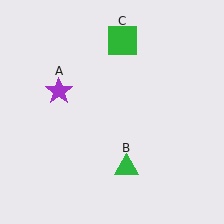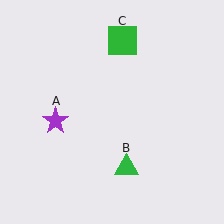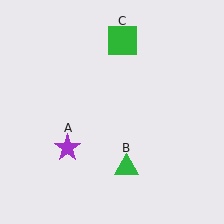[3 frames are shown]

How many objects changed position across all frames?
1 object changed position: purple star (object A).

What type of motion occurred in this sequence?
The purple star (object A) rotated counterclockwise around the center of the scene.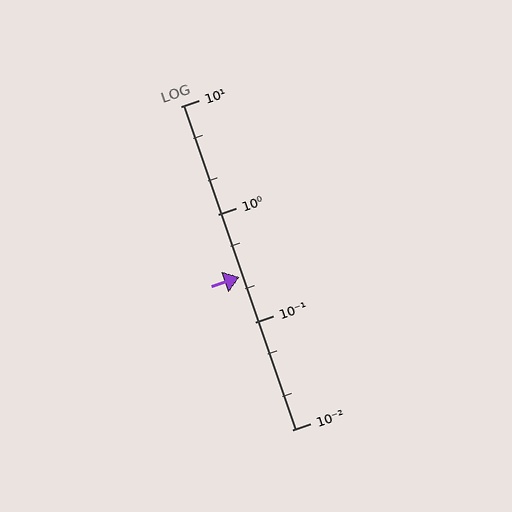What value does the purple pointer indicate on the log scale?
The pointer indicates approximately 0.26.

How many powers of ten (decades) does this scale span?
The scale spans 3 decades, from 0.01 to 10.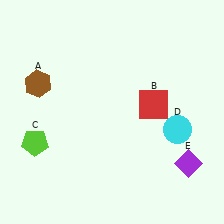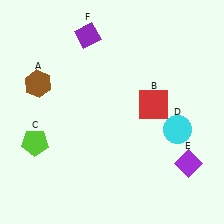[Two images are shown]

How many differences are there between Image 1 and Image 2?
There is 1 difference between the two images.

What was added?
A purple diamond (F) was added in Image 2.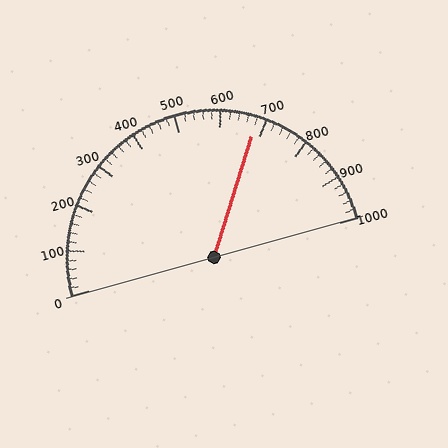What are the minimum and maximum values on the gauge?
The gauge ranges from 0 to 1000.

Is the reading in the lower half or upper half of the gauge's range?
The reading is in the upper half of the range (0 to 1000).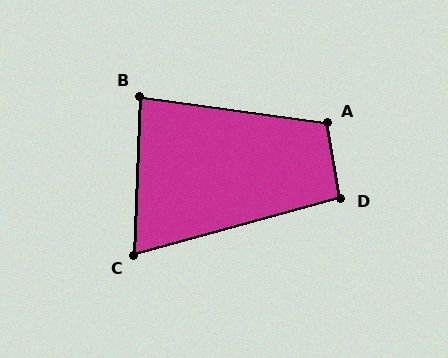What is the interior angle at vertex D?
Approximately 96 degrees (obtuse).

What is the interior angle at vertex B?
Approximately 84 degrees (acute).